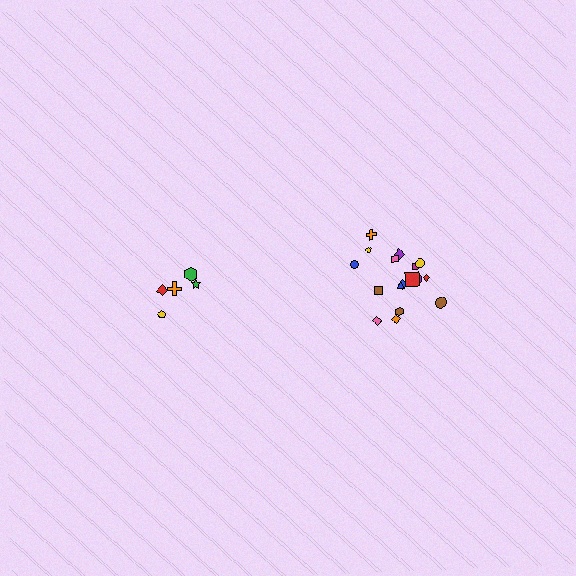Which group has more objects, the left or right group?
The right group.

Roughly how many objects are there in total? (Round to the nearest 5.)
Roughly 25 objects in total.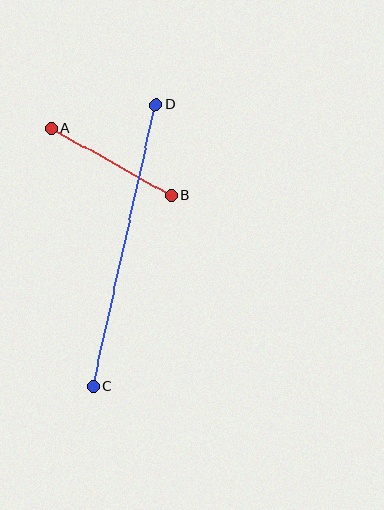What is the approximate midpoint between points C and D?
The midpoint is at approximately (124, 246) pixels.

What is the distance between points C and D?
The distance is approximately 288 pixels.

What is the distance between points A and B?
The distance is approximately 138 pixels.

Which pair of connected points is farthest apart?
Points C and D are farthest apart.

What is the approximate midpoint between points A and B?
The midpoint is at approximately (112, 162) pixels.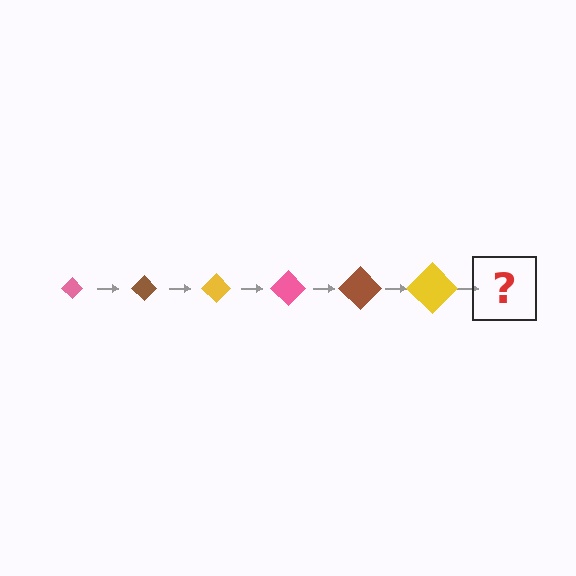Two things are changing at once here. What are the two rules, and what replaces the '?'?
The two rules are that the diamond grows larger each step and the color cycles through pink, brown, and yellow. The '?' should be a pink diamond, larger than the previous one.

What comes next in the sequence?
The next element should be a pink diamond, larger than the previous one.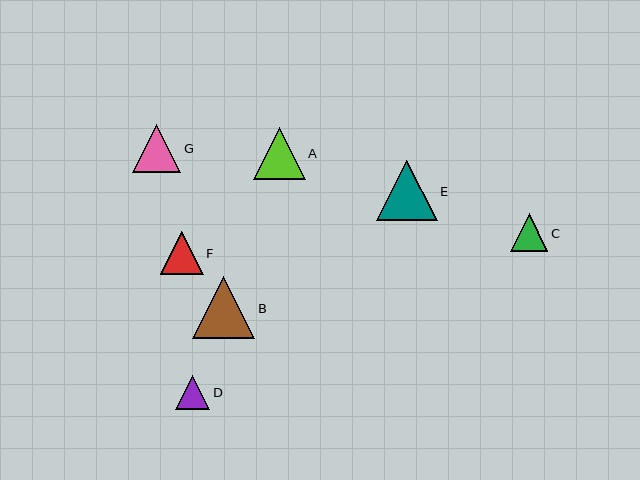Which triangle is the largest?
Triangle B is the largest with a size of approximately 62 pixels.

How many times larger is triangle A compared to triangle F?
Triangle A is approximately 1.2 times the size of triangle F.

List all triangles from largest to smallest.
From largest to smallest: B, E, A, G, F, C, D.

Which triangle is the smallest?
Triangle D is the smallest with a size of approximately 35 pixels.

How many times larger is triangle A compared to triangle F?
Triangle A is approximately 1.2 times the size of triangle F.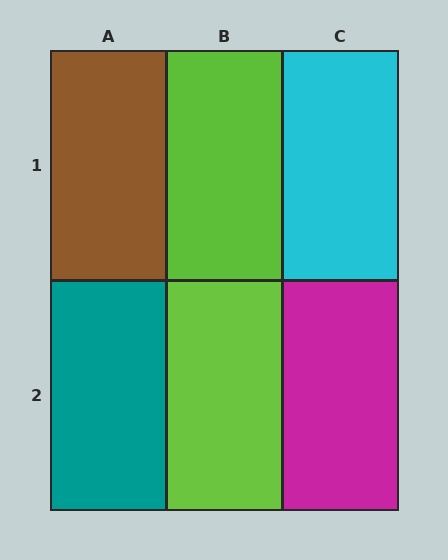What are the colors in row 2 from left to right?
Teal, lime, magenta.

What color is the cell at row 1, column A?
Brown.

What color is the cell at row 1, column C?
Cyan.